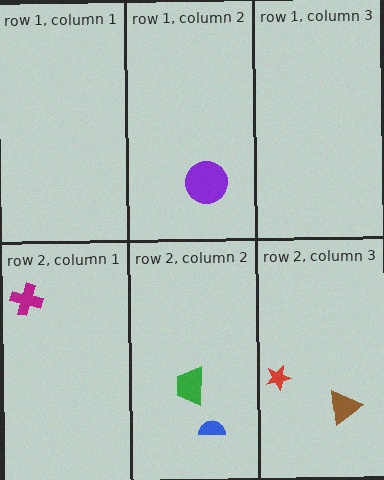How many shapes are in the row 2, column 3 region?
2.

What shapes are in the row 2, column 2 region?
The blue semicircle, the green trapezoid.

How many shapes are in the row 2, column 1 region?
1.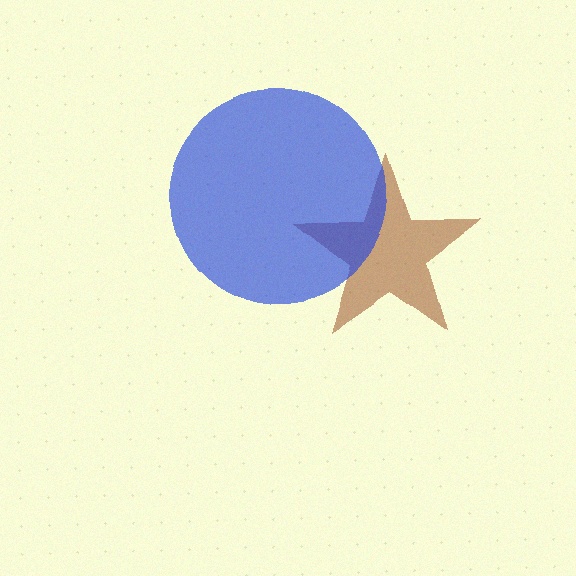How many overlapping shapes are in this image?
There are 2 overlapping shapes in the image.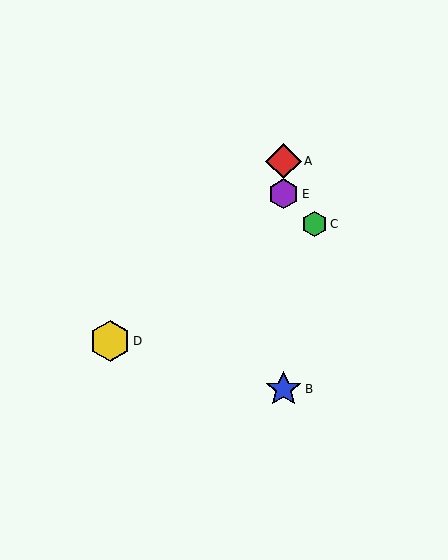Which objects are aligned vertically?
Objects A, B, E are aligned vertically.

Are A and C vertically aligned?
No, A is at x≈284 and C is at x≈314.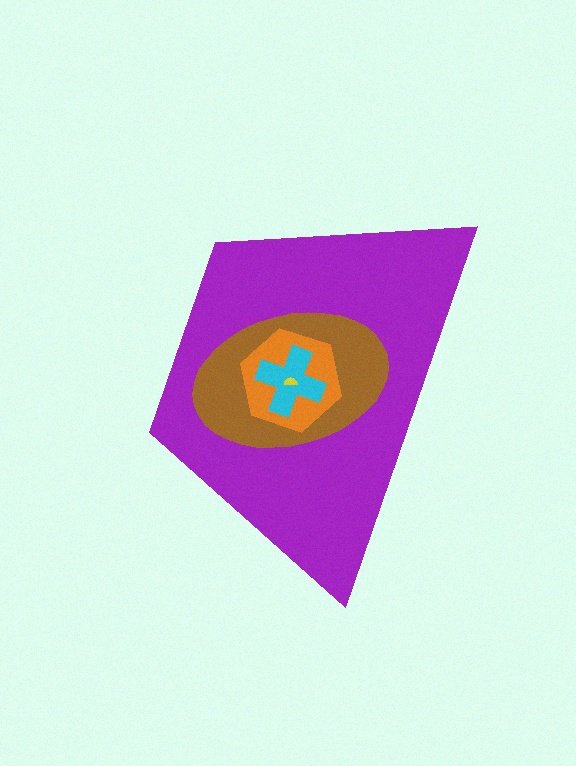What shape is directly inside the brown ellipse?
The orange hexagon.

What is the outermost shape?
The purple trapezoid.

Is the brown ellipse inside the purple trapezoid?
Yes.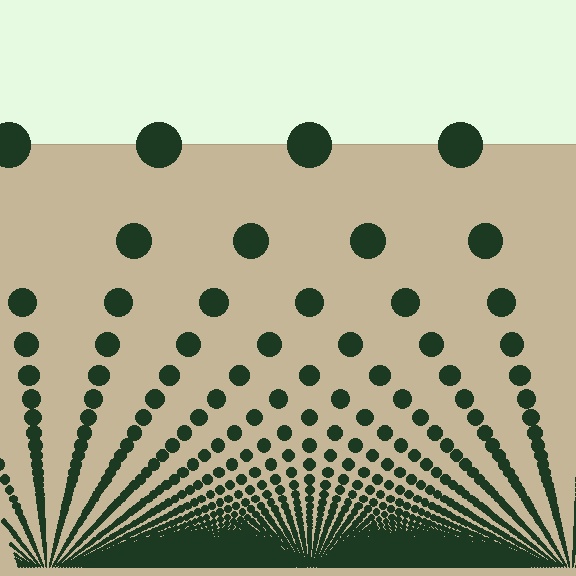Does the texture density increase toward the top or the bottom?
Density increases toward the bottom.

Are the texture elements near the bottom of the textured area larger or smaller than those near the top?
Smaller. The gradient is inverted — elements near the bottom are smaller and denser.